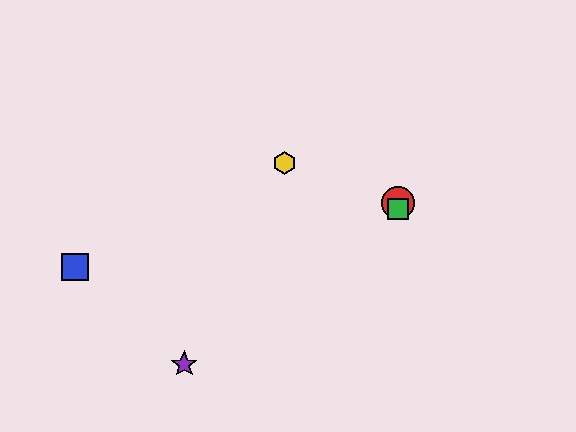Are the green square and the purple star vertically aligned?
No, the green square is at x≈398 and the purple star is at x≈184.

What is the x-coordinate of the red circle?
The red circle is at x≈398.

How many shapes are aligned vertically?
2 shapes (the red circle, the green square) are aligned vertically.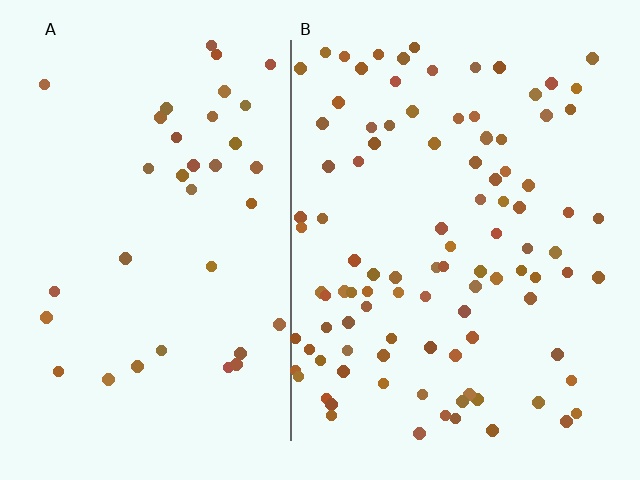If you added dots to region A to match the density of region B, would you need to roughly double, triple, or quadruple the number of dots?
Approximately triple.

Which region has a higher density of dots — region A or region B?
B (the right).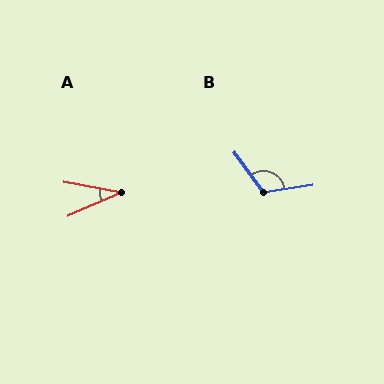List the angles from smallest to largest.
A (34°), B (117°).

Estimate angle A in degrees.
Approximately 34 degrees.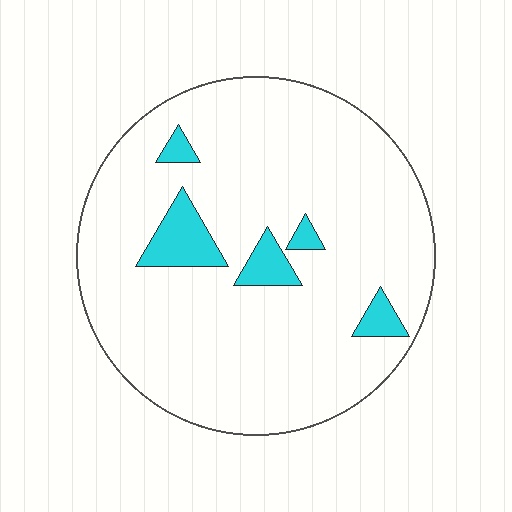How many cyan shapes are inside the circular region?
5.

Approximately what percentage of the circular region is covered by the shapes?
Approximately 10%.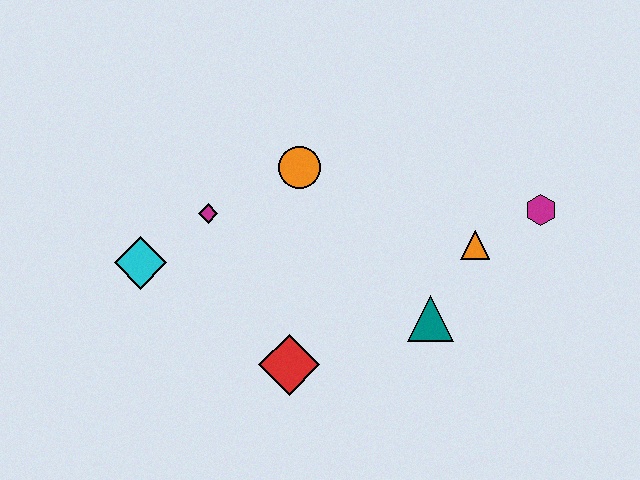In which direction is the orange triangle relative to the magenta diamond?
The orange triangle is to the right of the magenta diamond.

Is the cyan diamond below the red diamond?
No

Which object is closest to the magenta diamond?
The cyan diamond is closest to the magenta diamond.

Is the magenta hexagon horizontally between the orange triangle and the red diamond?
No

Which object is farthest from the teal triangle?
The cyan diamond is farthest from the teal triangle.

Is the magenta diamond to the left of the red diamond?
Yes